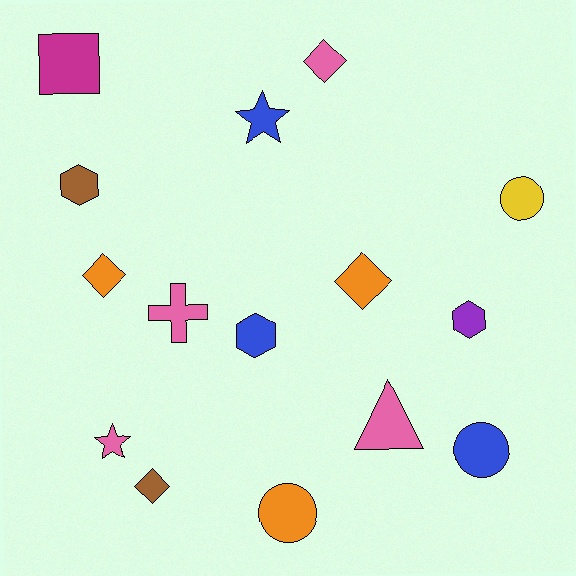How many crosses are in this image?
There is 1 cross.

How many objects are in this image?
There are 15 objects.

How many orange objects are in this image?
There are 3 orange objects.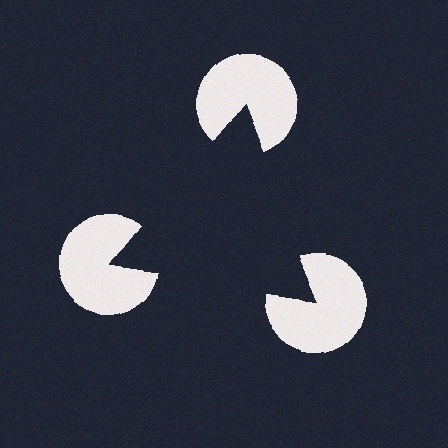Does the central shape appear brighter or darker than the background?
It typically appears slightly darker than the background, even though no actual brightness change is drawn.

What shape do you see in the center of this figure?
An illusory triangle — its edges are inferred from the aligned wedge cuts in the pac-man discs, not physically drawn.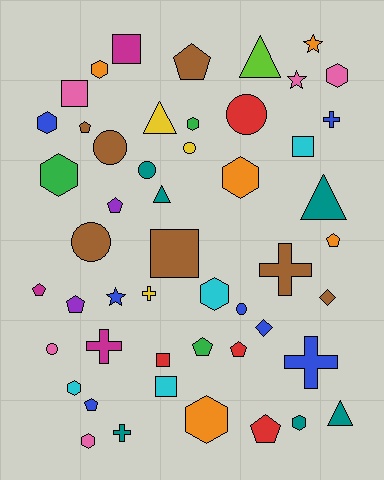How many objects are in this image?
There are 50 objects.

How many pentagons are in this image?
There are 10 pentagons.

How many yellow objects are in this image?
There are 3 yellow objects.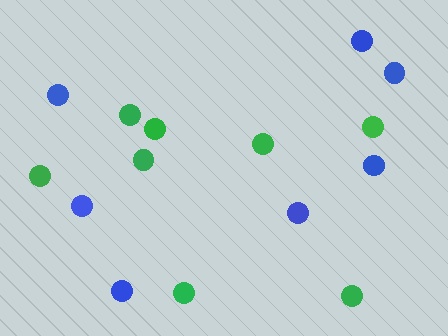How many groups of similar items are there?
There are 2 groups: one group of blue circles (7) and one group of green circles (8).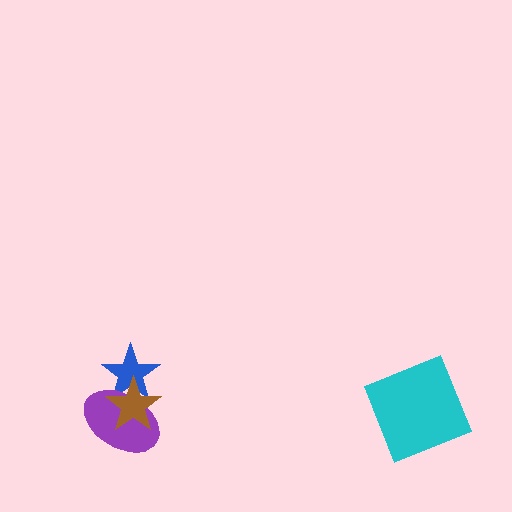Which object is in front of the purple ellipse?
The brown star is in front of the purple ellipse.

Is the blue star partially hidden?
Yes, it is partially covered by another shape.